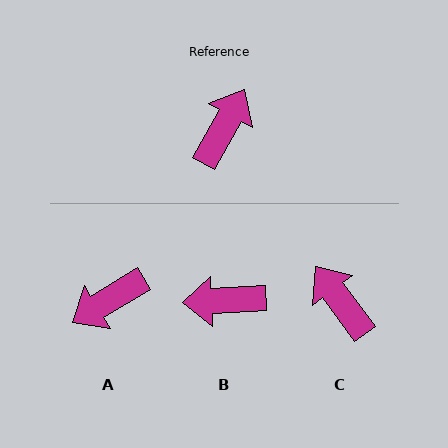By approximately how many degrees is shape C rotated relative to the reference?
Approximately 65 degrees counter-clockwise.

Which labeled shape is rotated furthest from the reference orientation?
A, about 150 degrees away.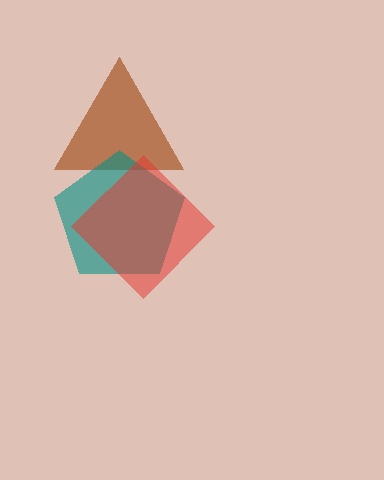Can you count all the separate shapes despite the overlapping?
Yes, there are 3 separate shapes.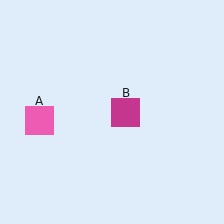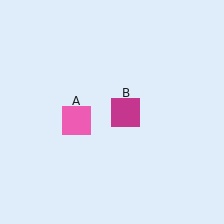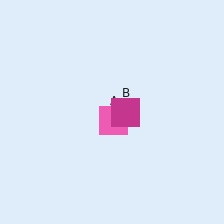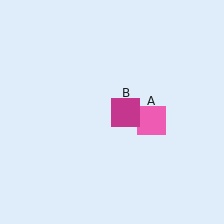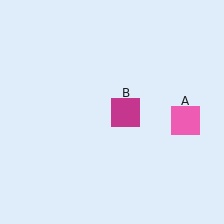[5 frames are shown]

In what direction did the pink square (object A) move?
The pink square (object A) moved right.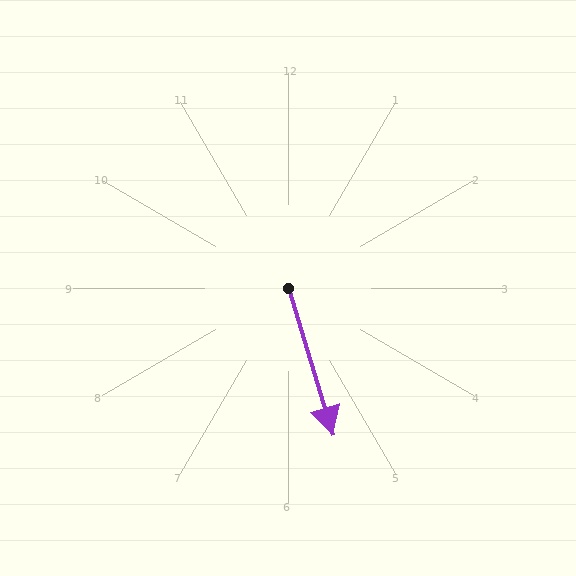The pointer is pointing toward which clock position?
Roughly 5 o'clock.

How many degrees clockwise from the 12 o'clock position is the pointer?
Approximately 163 degrees.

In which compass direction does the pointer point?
South.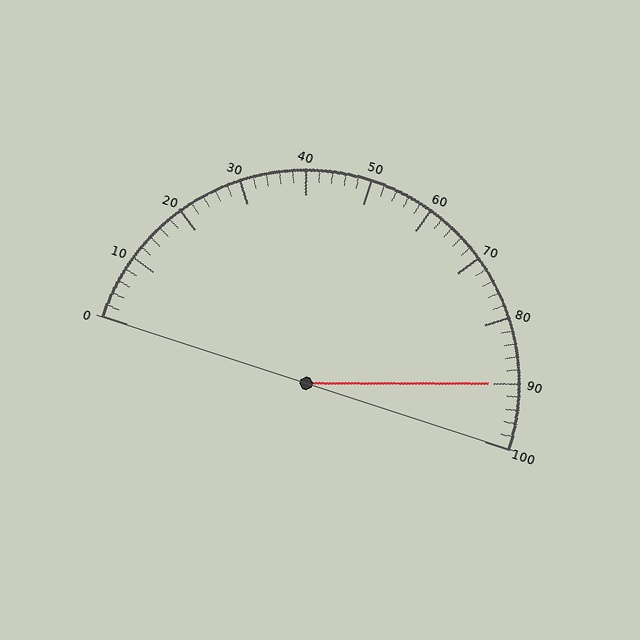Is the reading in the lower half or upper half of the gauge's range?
The reading is in the upper half of the range (0 to 100).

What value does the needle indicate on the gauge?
The needle indicates approximately 90.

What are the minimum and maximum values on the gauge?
The gauge ranges from 0 to 100.